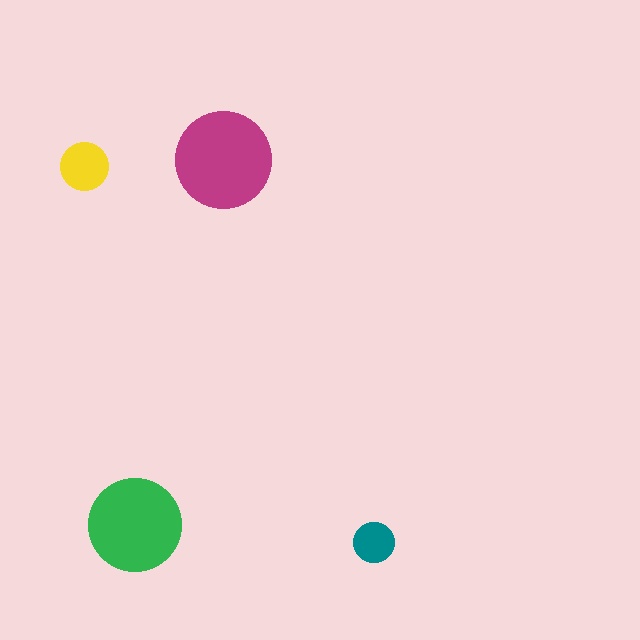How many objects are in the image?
There are 4 objects in the image.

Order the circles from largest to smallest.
the magenta one, the green one, the yellow one, the teal one.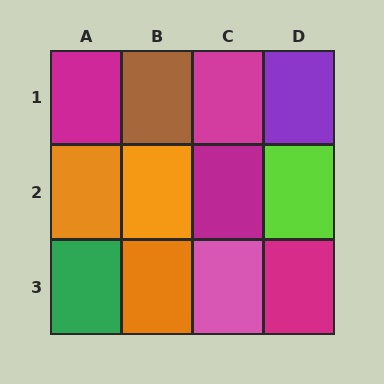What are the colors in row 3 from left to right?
Green, orange, pink, magenta.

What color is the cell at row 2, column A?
Orange.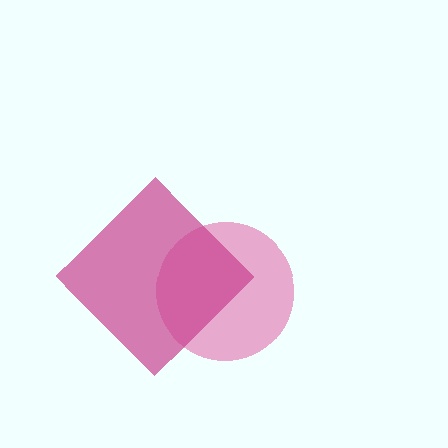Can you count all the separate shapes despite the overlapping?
Yes, there are 2 separate shapes.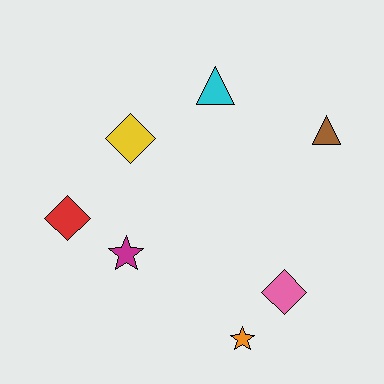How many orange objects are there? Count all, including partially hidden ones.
There is 1 orange object.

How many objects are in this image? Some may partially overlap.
There are 7 objects.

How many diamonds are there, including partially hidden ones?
There are 3 diamonds.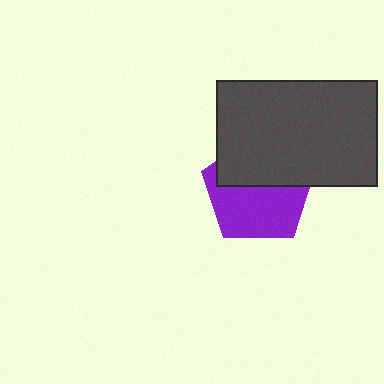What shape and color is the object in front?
The object in front is a dark gray rectangle.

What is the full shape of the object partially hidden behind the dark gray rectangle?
The partially hidden object is a purple pentagon.